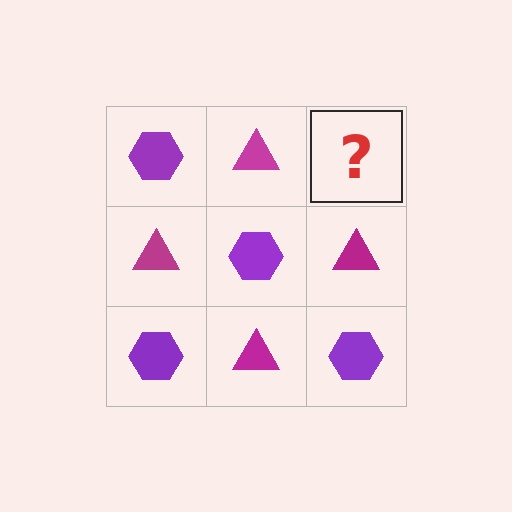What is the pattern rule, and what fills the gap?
The rule is that it alternates purple hexagon and magenta triangle in a checkerboard pattern. The gap should be filled with a purple hexagon.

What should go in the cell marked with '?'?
The missing cell should contain a purple hexagon.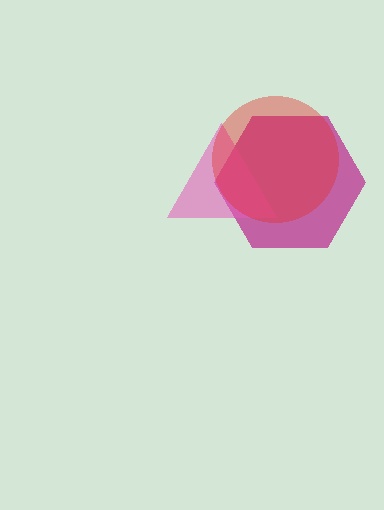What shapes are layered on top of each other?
The layered shapes are: a magenta hexagon, a pink triangle, a red circle.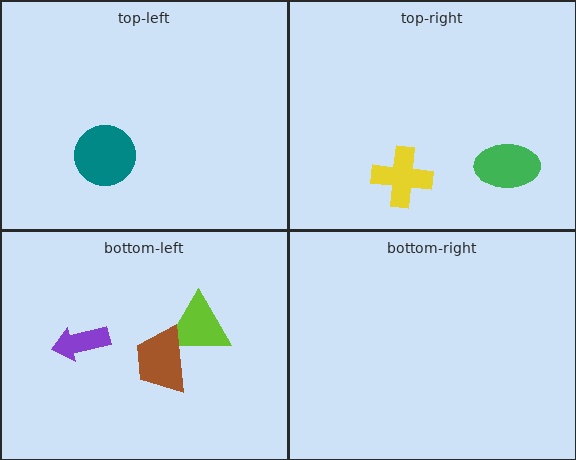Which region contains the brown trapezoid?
The bottom-left region.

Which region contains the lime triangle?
The bottom-left region.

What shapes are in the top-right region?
The green ellipse, the yellow cross.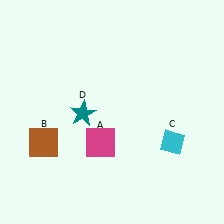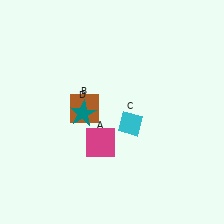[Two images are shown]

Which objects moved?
The objects that moved are: the brown square (B), the cyan diamond (C).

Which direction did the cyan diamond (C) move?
The cyan diamond (C) moved left.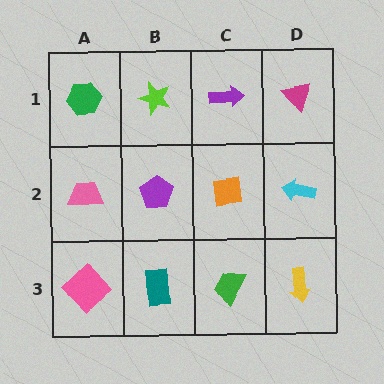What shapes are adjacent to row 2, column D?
A magenta triangle (row 1, column D), a yellow arrow (row 3, column D), an orange square (row 2, column C).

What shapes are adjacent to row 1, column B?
A purple pentagon (row 2, column B), a green hexagon (row 1, column A), a purple arrow (row 1, column C).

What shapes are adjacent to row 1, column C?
An orange square (row 2, column C), a lime star (row 1, column B), a magenta triangle (row 1, column D).